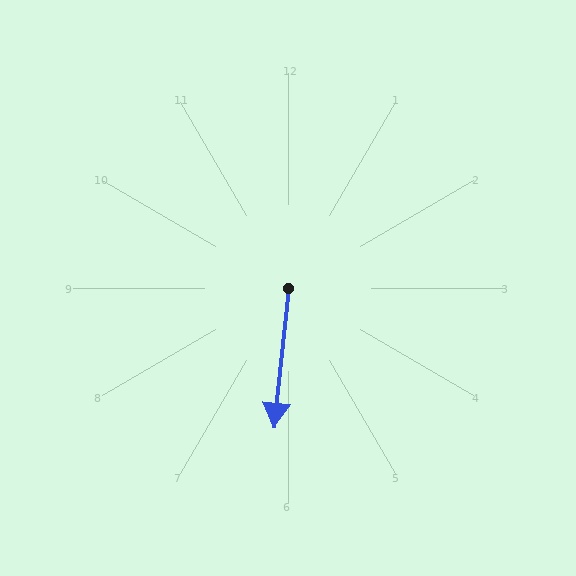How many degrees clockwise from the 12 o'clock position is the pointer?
Approximately 186 degrees.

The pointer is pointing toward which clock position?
Roughly 6 o'clock.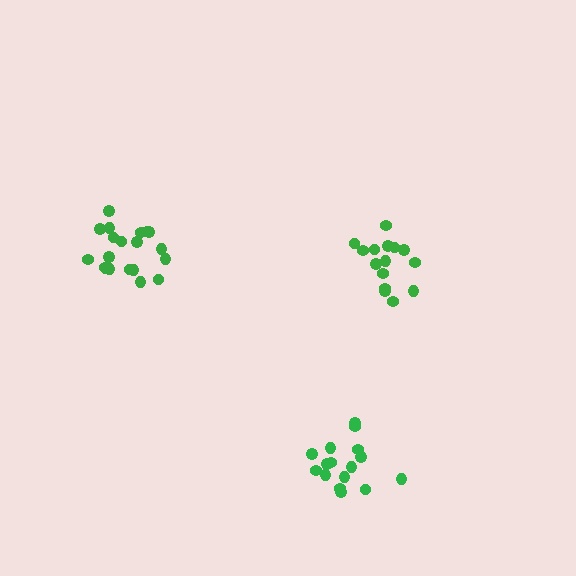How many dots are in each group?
Group 1: 15 dots, Group 2: 20 dots, Group 3: 16 dots (51 total).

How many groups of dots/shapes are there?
There are 3 groups.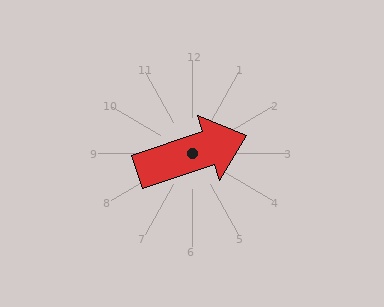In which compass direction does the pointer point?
East.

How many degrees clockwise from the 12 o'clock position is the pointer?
Approximately 72 degrees.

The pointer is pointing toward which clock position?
Roughly 2 o'clock.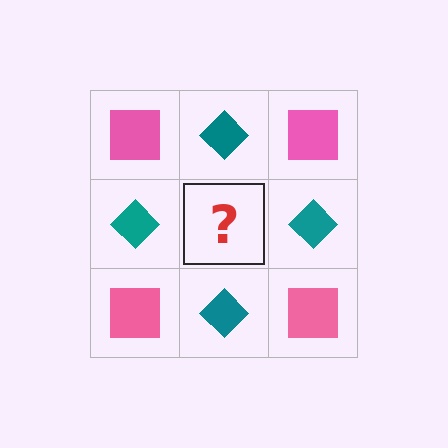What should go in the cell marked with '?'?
The missing cell should contain a pink square.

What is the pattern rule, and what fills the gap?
The rule is that it alternates pink square and teal diamond in a checkerboard pattern. The gap should be filled with a pink square.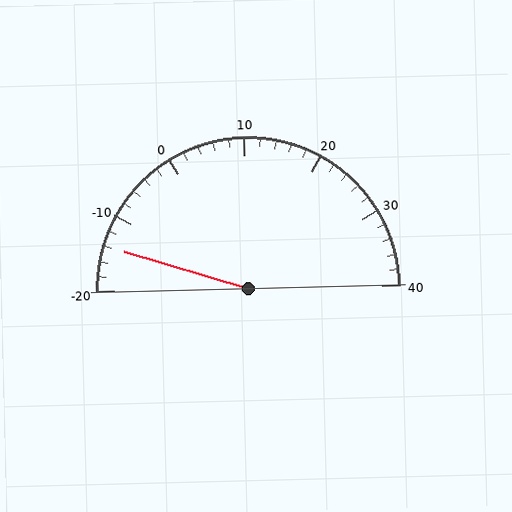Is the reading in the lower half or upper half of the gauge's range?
The reading is in the lower half of the range (-20 to 40).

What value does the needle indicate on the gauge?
The needle indicates approximately -14.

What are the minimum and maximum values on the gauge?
The gauge ranges from -20 to 40.